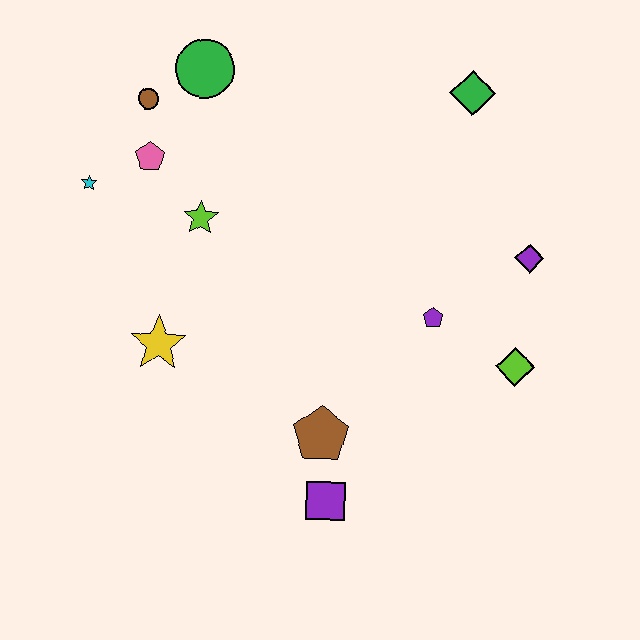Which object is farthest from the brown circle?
The lime diamond is farthest from the brown circle.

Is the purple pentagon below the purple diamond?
Yes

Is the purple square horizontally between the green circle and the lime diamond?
Yes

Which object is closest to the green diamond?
The purple diamond is closest to the green diamond.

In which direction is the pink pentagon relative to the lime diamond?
The pink pentagon is to the left of the lime diamond.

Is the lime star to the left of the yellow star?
No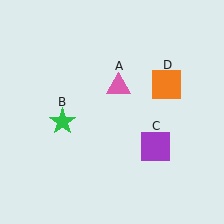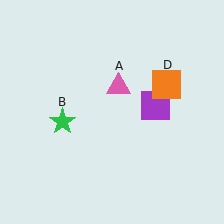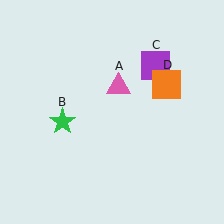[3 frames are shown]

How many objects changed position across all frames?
1 object changed position: purple square (object C).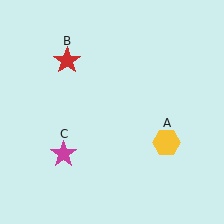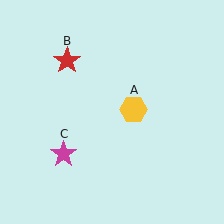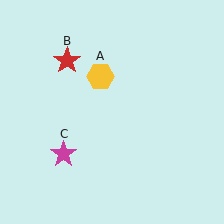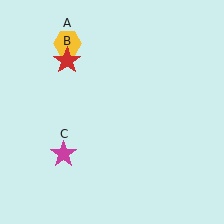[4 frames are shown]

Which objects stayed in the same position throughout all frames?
Red star (object B) and magenta star (object C) remained stationary.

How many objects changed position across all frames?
1 object changed position: yellow hexagon (object A).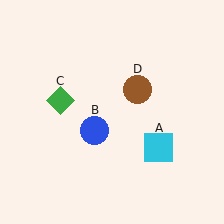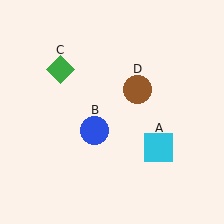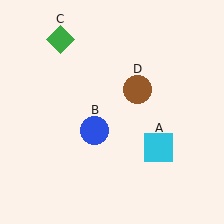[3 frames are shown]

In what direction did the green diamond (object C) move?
The green diamond (object C) moved up.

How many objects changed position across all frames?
1 object changed position: green diamond (object C).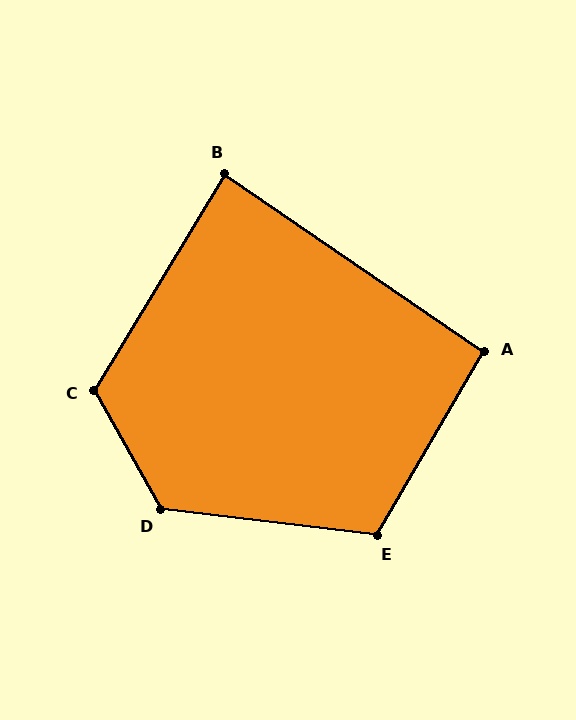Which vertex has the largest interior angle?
D, at approximately 126 degrees.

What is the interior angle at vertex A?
Approximately 94 degrees (approximately right).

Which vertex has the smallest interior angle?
B, at approximately 87 degrees.